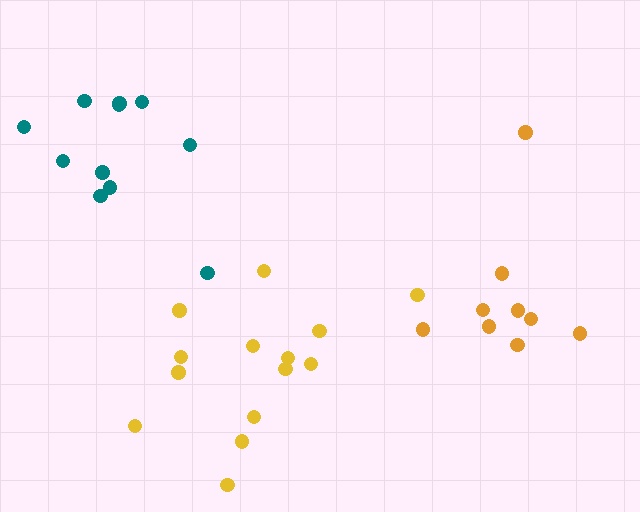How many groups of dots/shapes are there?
There are 3 groups.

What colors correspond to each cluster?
The clusters are colored: orange, teal, yellow.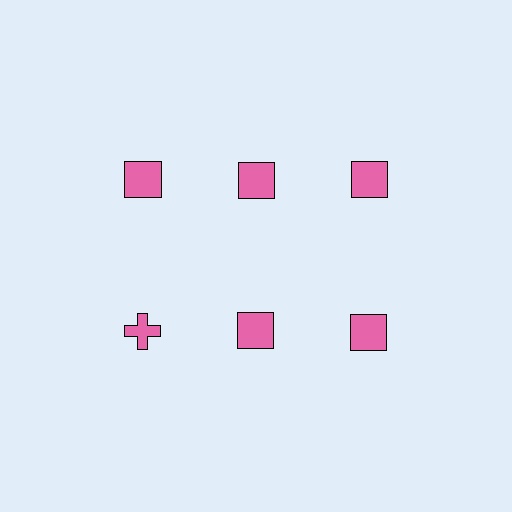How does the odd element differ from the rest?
It has a different shape: cross instead of square.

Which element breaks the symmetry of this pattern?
The pink cross in the second row, leftmost column breaks the symmetry. All other shapes are pink squares.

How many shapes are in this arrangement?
There are 6 shapes arranged in a grid pattern.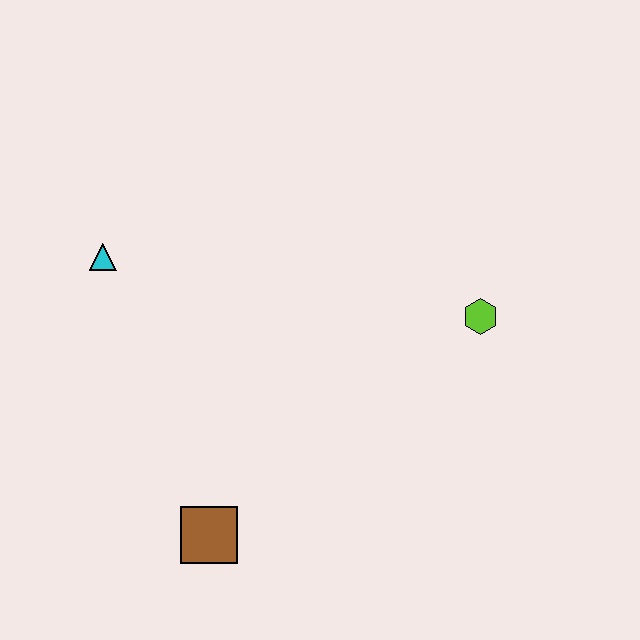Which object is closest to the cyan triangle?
The brown square is closest to the cyan triangle.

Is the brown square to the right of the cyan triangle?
Yes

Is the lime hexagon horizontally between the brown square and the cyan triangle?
No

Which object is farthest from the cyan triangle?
The lime hexagon is farthest from the cyan triangle.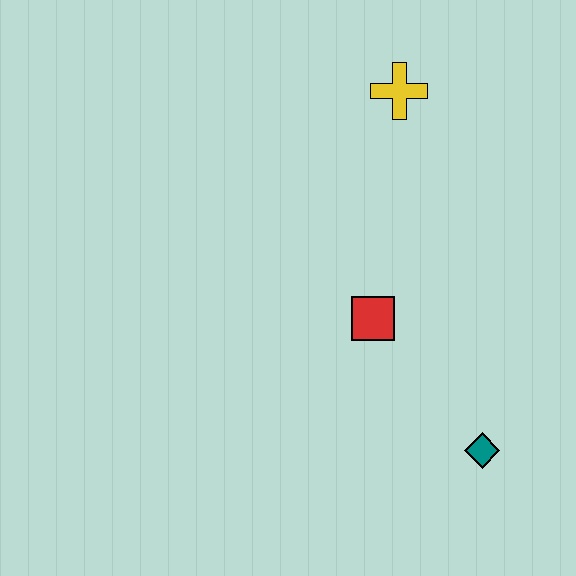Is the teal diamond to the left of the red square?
No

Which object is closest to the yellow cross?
The red square is closest to the yellow cross.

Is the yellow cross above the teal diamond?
Yes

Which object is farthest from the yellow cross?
The teal diamond is farthest from the yellow cross.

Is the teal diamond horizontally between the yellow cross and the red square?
No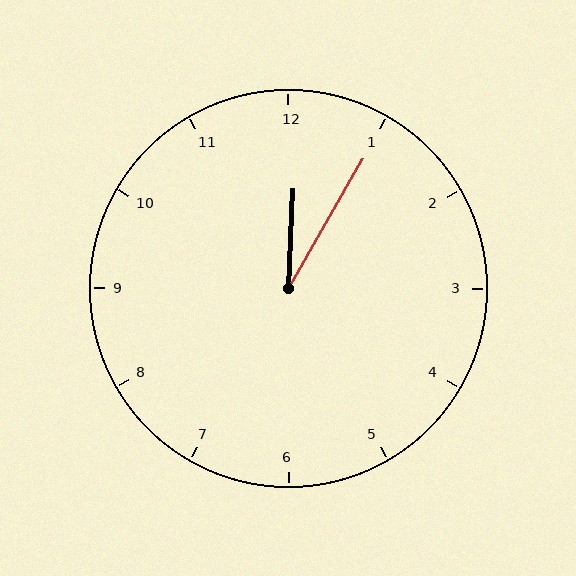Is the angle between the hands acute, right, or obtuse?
It is acute.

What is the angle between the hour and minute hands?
Approximately 28 degrees.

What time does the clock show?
12:05.